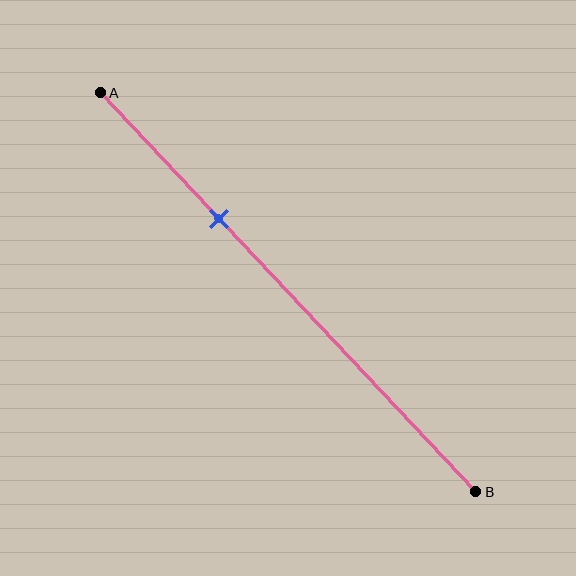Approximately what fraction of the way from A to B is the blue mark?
The blue mark is approximately 30% of the way from A to B.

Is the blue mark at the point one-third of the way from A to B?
Yes, the mark is approximately at the one-third point.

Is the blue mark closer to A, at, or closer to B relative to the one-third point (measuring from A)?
The blue mark is approximately at the one-third point of segment AB.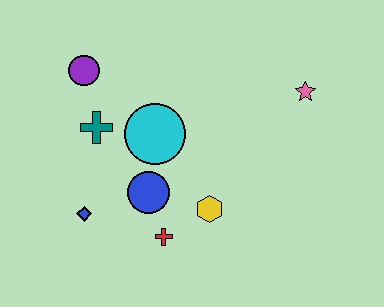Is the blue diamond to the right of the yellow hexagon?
No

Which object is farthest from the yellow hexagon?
The purple circle is farthest from the yellow hexagon.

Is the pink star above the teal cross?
Yes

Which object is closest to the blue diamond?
The blue circle is closest to the blue diamond.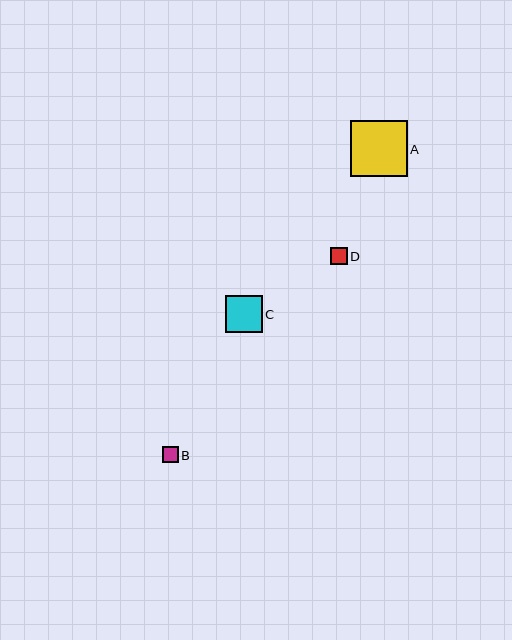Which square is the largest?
Square A is the largest with a size of approximately 56 pixels.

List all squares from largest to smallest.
From largest to smallest: A, C, D, B.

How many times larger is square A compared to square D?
Square A is approximately 3.4 times the size of square D.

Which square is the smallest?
Square B is the smallest with a size of approximately 16 pixels.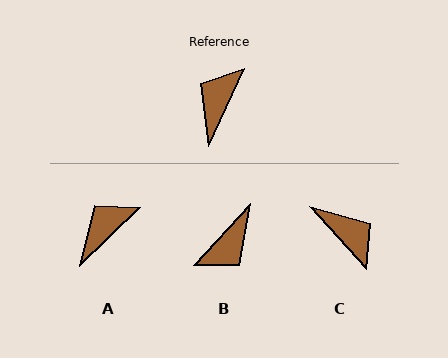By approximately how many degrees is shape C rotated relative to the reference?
Approximately 113 degrees clockwise.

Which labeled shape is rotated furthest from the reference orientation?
B, about 162 degrees away.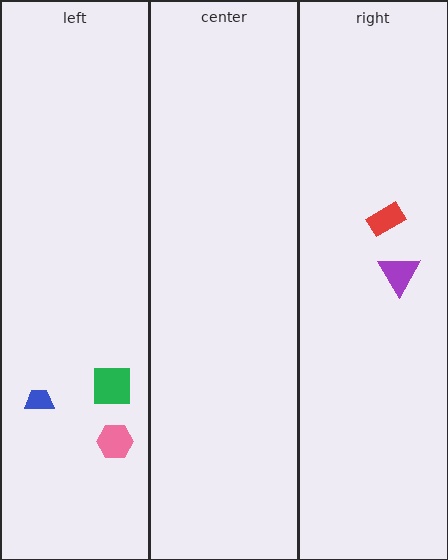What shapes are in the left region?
The blue trapezoid, the pink hexagon, the green square.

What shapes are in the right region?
The purple triangle, the red rectangle.